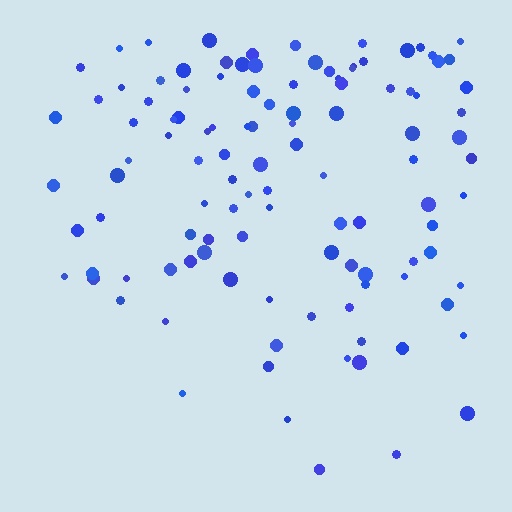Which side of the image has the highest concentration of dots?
The top.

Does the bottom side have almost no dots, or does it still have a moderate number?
Still a moderate number, just noticeably fewer than the top.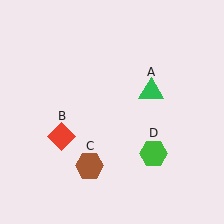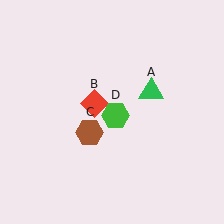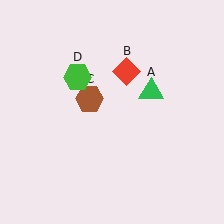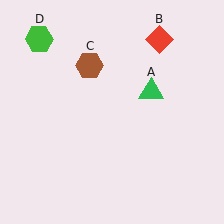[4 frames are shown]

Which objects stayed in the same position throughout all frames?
Green triangle (object A) remained stationary.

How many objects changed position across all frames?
3 objects changed position: red diamond (object B), brown hexagon (object C), green hexagon (object D).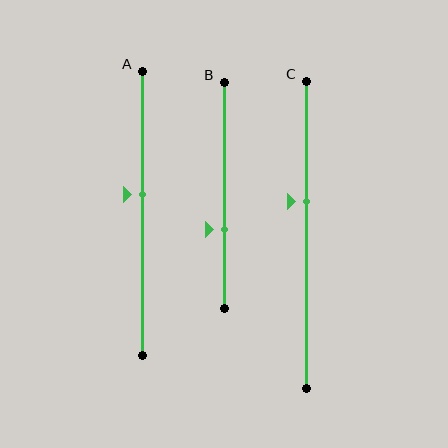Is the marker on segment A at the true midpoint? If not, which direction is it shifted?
No, the marker on segment A is shifted upward by about 7% of the segment length.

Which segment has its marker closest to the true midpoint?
Segment A has its marker closest to the true midpoint.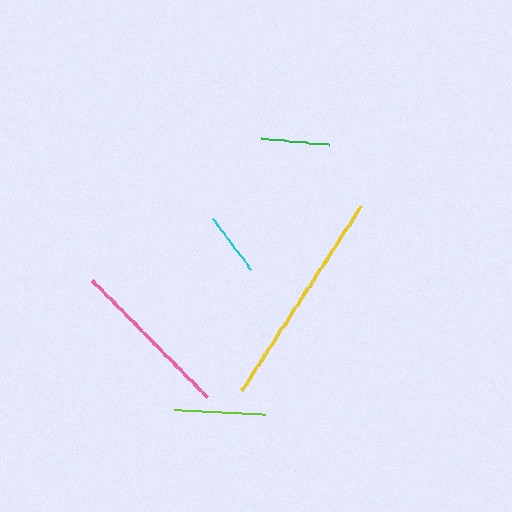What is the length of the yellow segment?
The yellow segment is approximately 220 pixels long.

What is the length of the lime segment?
The lime segment is approximately 91 pixels long.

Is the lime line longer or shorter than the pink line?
The pink line is longer than the lime line.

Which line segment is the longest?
The yellow line is the longest at approximately 220 pixels.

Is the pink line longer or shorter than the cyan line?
The pink line is longer than the cyan line.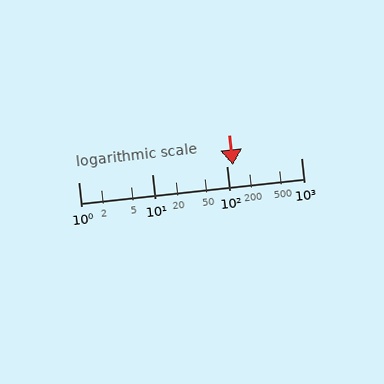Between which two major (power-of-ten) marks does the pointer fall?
The pointer is between 100 and 1000.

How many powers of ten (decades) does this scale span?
The scale spans 3 decades, from 1 to 1000.